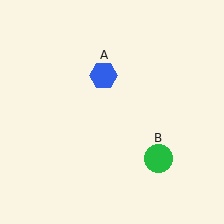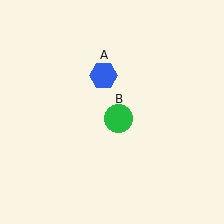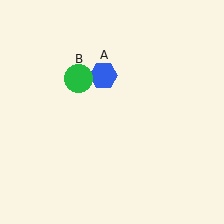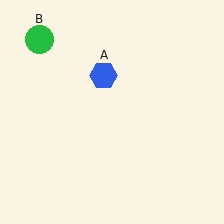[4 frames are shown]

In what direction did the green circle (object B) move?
The green circle (object B) moved up and to the left.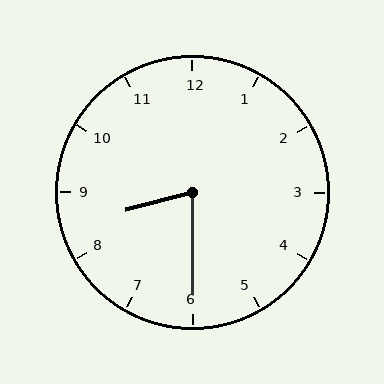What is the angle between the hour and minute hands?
Approximately 75 degrees.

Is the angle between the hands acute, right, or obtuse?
It is acute.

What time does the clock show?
8:30.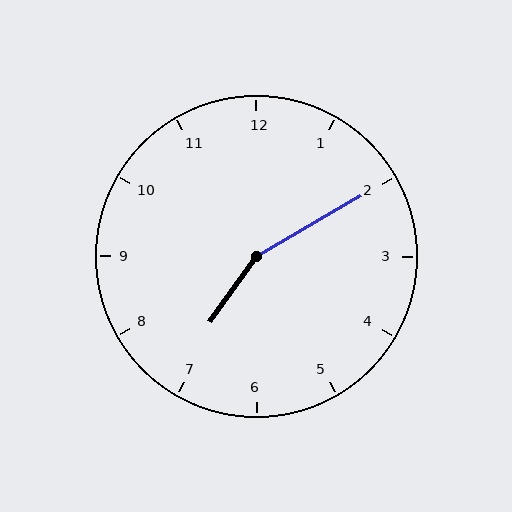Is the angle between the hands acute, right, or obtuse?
It is obtuse.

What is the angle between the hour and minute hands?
Approximately 155 degrees.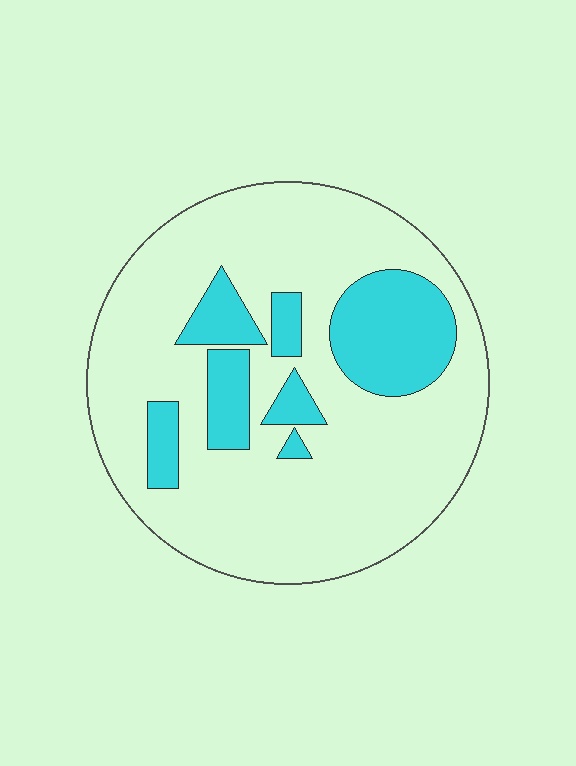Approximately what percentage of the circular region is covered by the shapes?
Approximately 20%.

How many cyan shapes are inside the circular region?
7.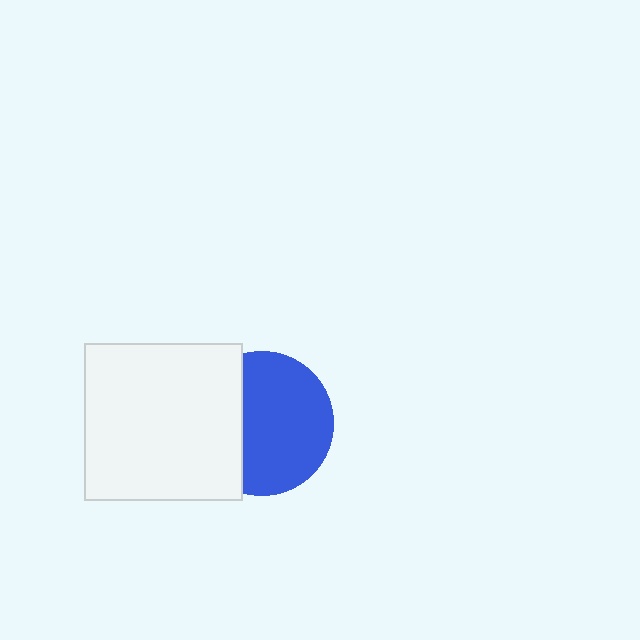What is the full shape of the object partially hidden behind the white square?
The partially hidden object is a blue circle.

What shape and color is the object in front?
The object in front is a white square.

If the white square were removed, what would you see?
You would see the complete blue circle.